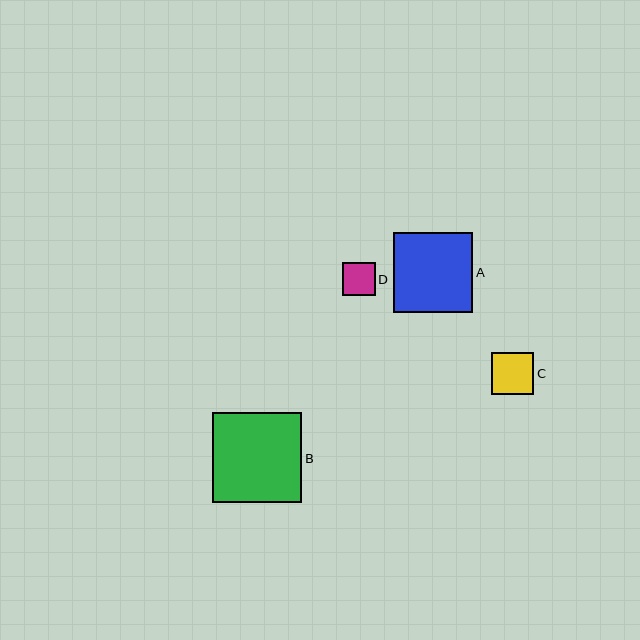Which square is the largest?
Square B is the largest with a size of approximately 89 pixels.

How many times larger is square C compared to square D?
Square C is approximately 1.3 times the size of square D.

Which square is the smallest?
Square D is the smallest with a size of approximately 33 pixels.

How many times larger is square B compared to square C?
Square B is approximately 2.1 times the size of square C.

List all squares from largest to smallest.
From largest to smallest: B, A, C, D.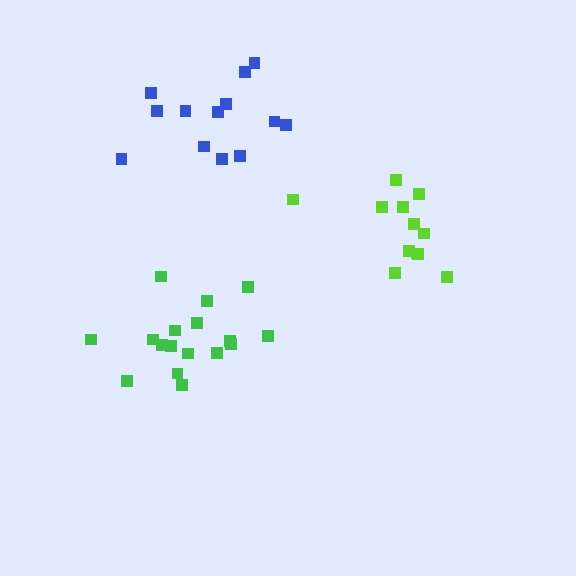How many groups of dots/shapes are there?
There are 3 groups.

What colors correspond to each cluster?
The clusters are colored: lime, green, blue.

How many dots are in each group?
Group 1: 12 dots, Group 2: 17 dots, Group 3: 13 dots (42 total).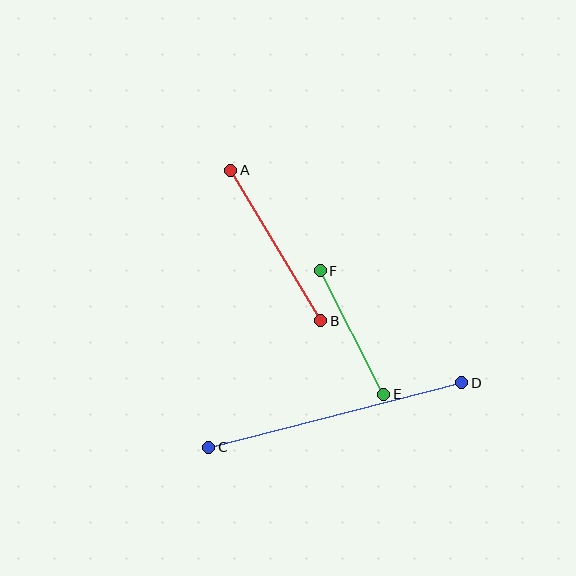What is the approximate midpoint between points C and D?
The midpoint is at approximately (335, 415) pixels.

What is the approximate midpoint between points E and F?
The midpoint is at approximately (352, 332) pixels.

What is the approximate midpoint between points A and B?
The midpoint is at approximately (276, 246) pixels.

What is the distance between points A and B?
The distance is approximately 175 pixels.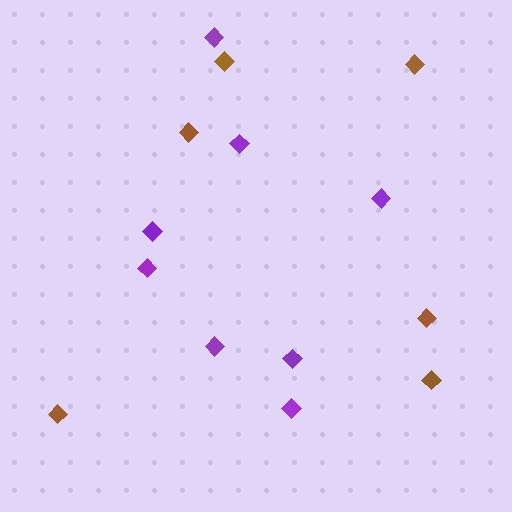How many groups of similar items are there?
There are 2 groups: one group of brown diamonds (6) and one group of purple diamonds (8).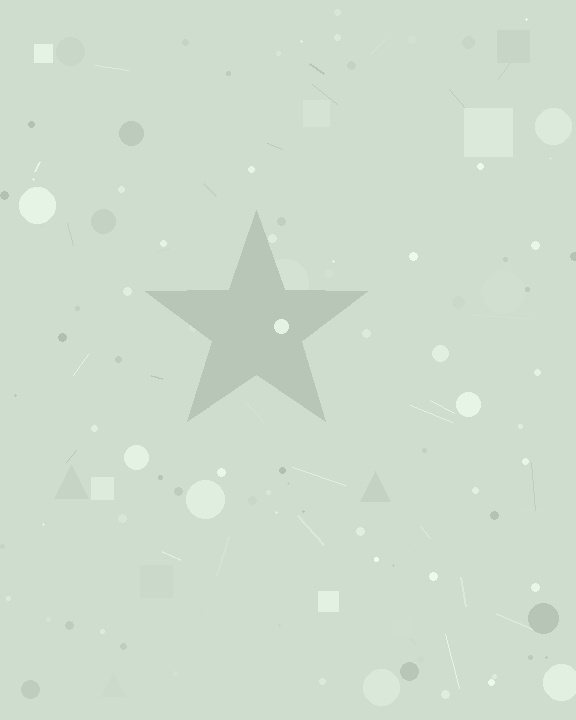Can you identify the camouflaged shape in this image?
The camouflaged shape is a star.